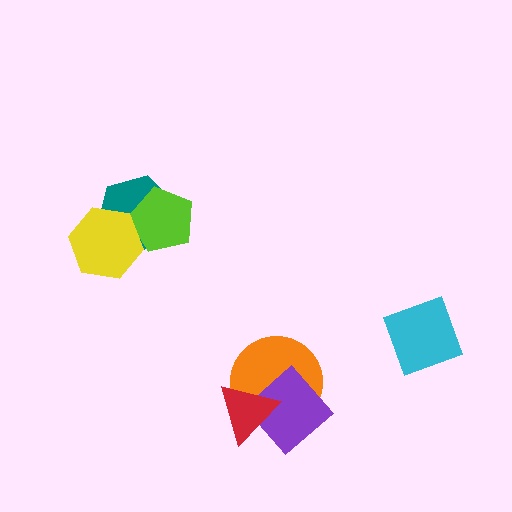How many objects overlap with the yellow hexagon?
2 objects overlap with the yellow hexagon.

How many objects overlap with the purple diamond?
2 objects overlap with the purple diamond.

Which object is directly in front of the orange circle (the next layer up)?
The purple diamond is directly in front of the orange circle.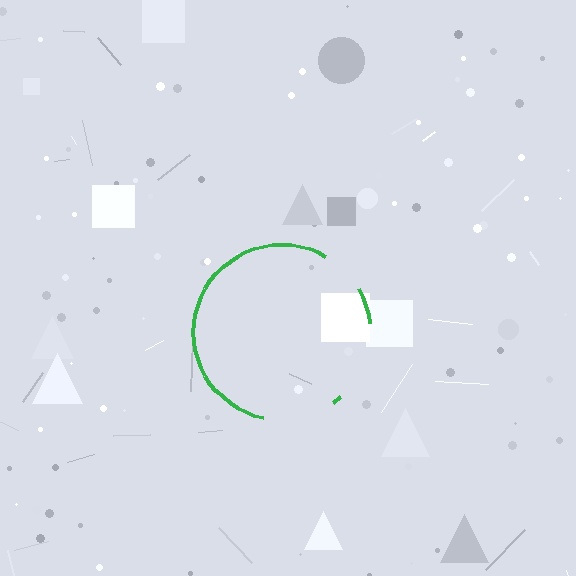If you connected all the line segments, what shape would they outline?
They would outline a circle.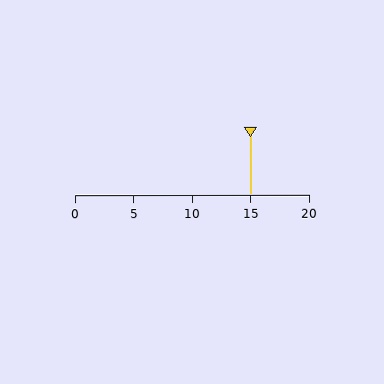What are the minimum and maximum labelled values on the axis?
The axis runs from 0 to 20.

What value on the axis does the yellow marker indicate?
The marker indicates approximately 15.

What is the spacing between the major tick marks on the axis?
The major ticks are spaced 5 apart.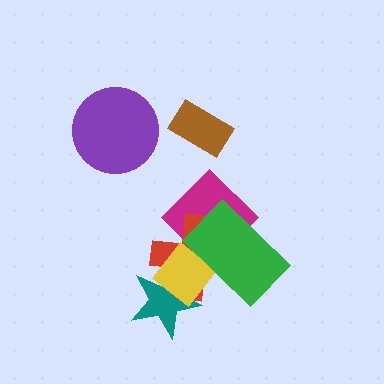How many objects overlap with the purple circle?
0 objects overlap with the purple circle.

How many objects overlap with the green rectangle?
3 objects overlap with the green rectangle.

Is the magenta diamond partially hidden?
Yes, it is partially covered by another shape.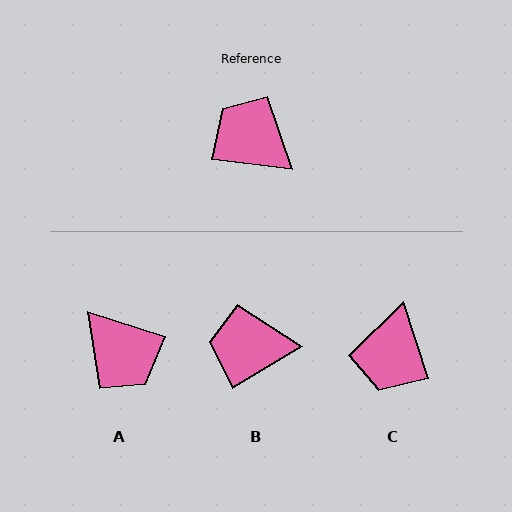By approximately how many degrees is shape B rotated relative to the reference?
Approximately 38 degrees counter-clockwise.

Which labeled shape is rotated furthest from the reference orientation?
A, about 170 degrees away.